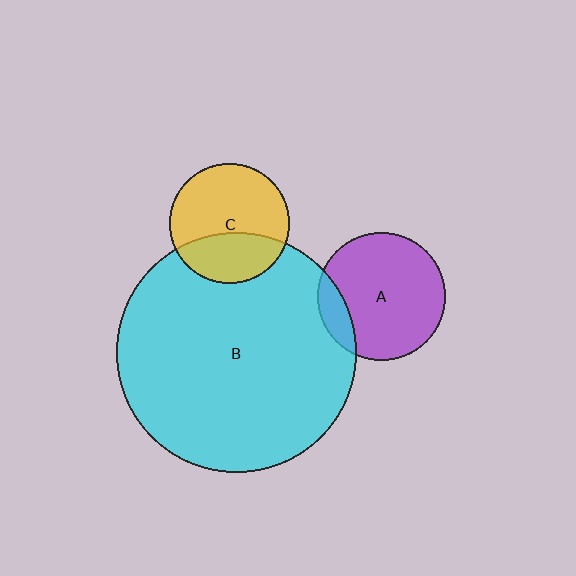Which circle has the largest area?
Circle B (cyan).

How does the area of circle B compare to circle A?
Approximately 3.5 times.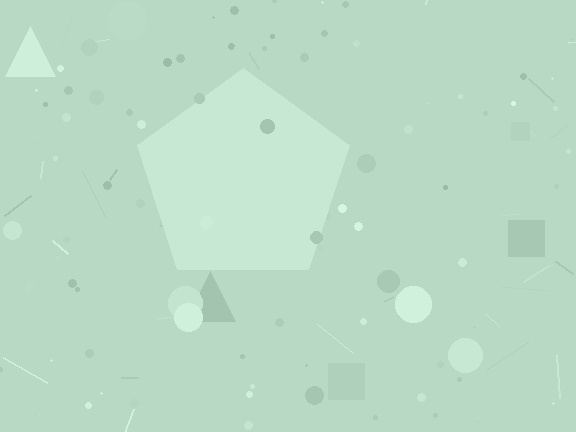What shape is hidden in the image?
A pentagon is hidden in the image.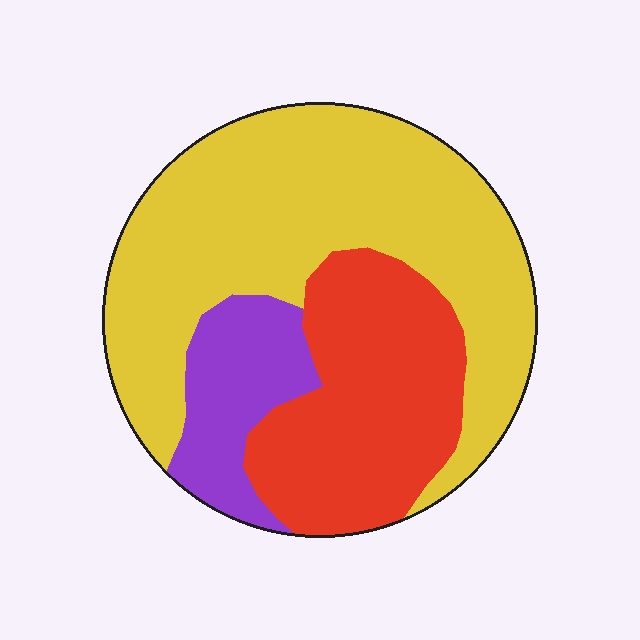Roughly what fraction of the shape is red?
Red covers roughly 30% of the shape.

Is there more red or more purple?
Red.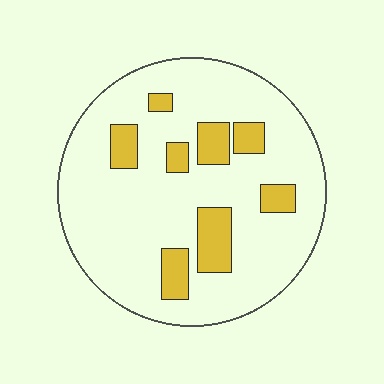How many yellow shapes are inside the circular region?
8.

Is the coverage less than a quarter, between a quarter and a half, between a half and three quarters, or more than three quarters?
Less than a quarter.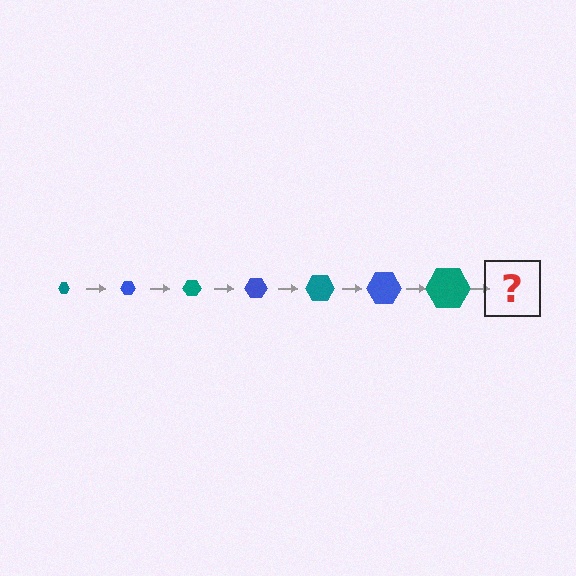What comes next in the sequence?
The next element should be a blue hexagon, larger than the previous one.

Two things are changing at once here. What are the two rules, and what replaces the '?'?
The two rules are that the hexagon grows larger each step and the color cycles through teal and blue. The '?' should be a blue hexagon, larger than the previous one.